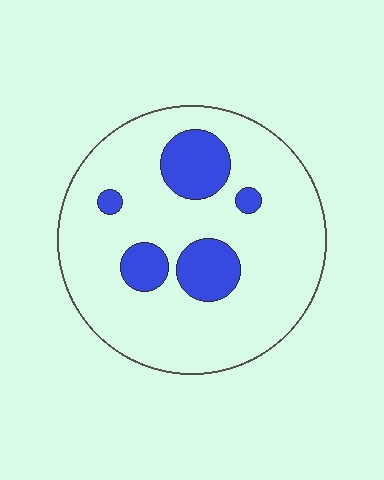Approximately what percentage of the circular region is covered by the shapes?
Approximately 20%.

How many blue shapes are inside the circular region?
5.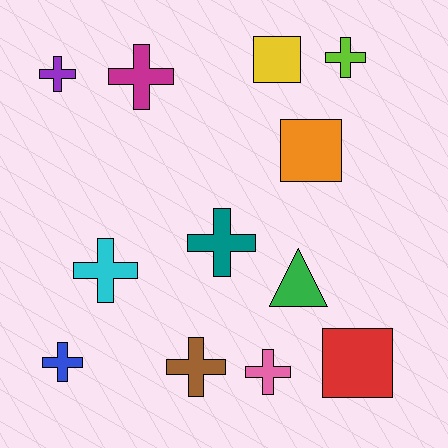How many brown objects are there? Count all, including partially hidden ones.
There is 1 brown object.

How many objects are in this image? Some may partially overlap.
There are 12 objects.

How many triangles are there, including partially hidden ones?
There is 1 triangle.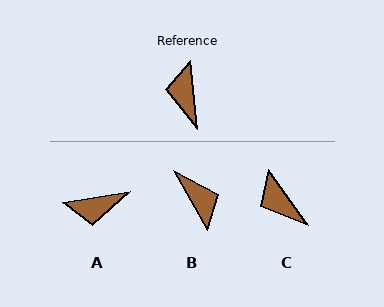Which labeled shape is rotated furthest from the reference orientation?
B, about 156 degrees away.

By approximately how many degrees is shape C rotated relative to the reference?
Approximately 30 degrees counter-clockwise.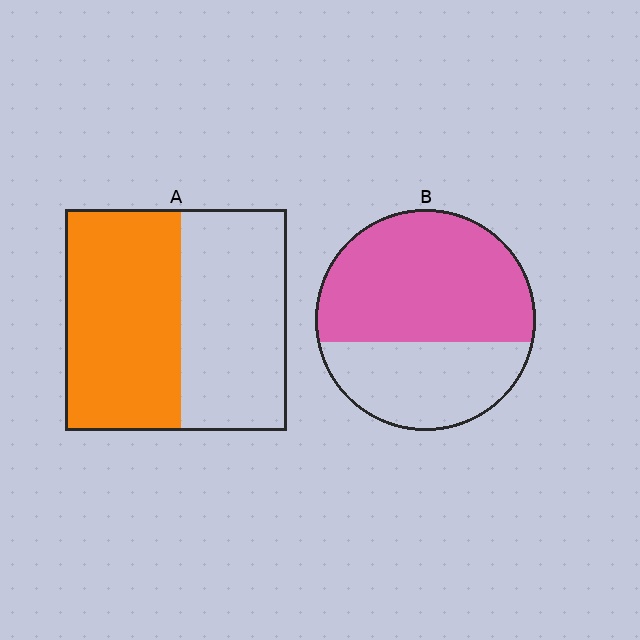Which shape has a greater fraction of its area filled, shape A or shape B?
Shape B.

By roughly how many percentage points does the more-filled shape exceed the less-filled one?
By roughly 10 percentage points (B over A).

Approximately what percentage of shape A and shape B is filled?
A is approximately 50% and B is approximately 65%.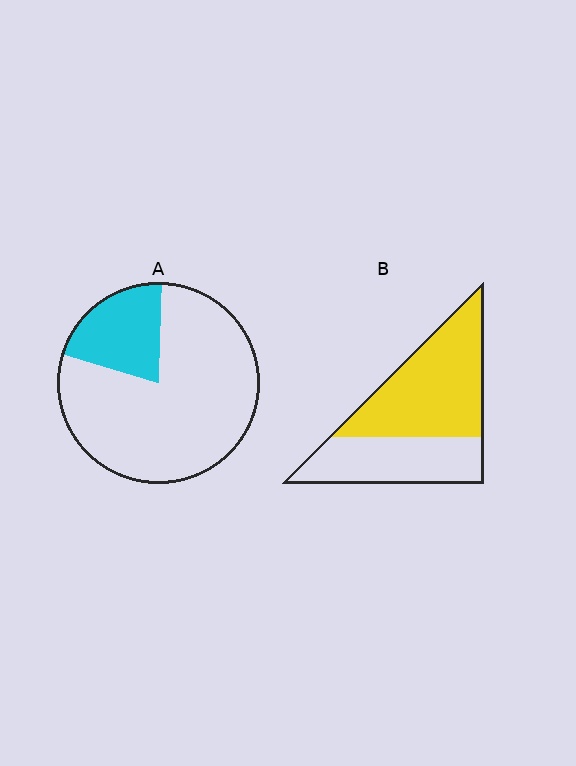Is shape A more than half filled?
No.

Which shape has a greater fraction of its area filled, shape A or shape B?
Shape B.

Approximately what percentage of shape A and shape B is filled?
A is approximately 20% and B is approximately 60%.